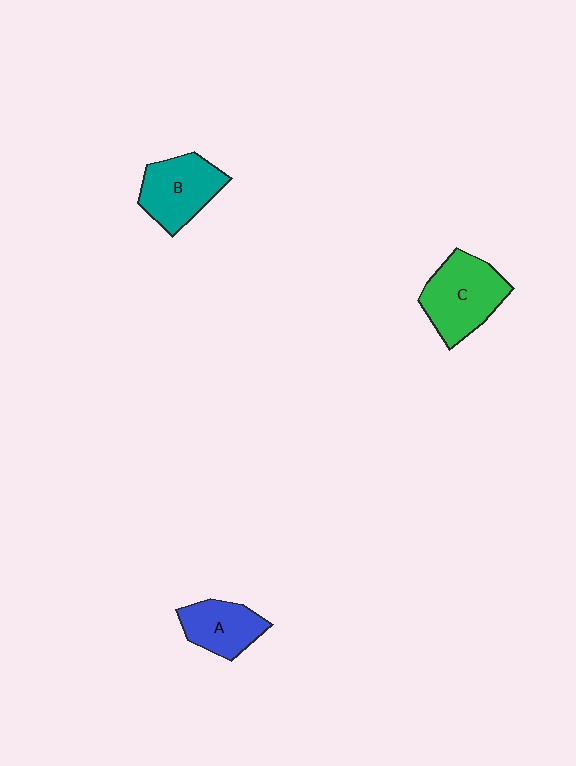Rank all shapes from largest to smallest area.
From largest to smallest: C (green), B (teal), A (blue).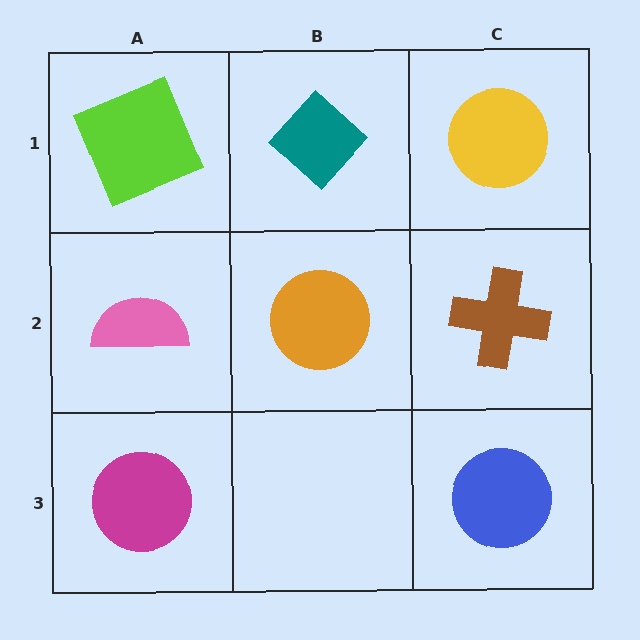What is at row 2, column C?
A brown cross.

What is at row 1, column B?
A teal diamond.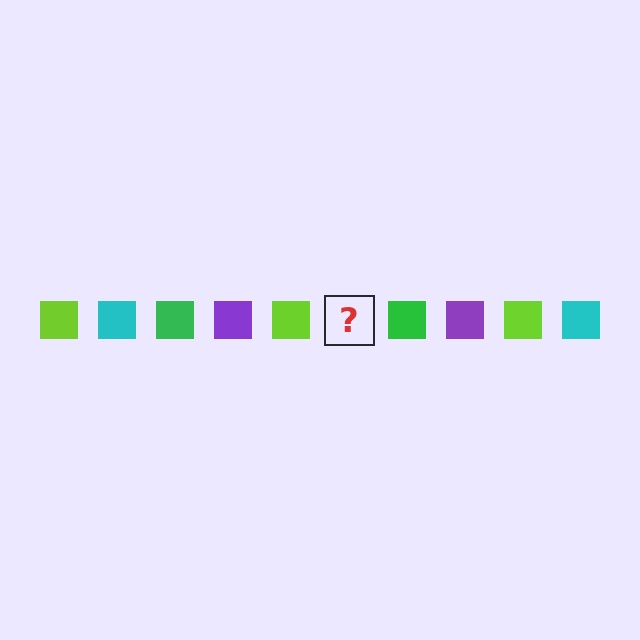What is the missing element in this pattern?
The missing element is a cyan square.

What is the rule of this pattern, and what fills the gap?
The rule is that the pattern cycles through lime, cyan, green, purple squares. The gap should be filled with a cyan square.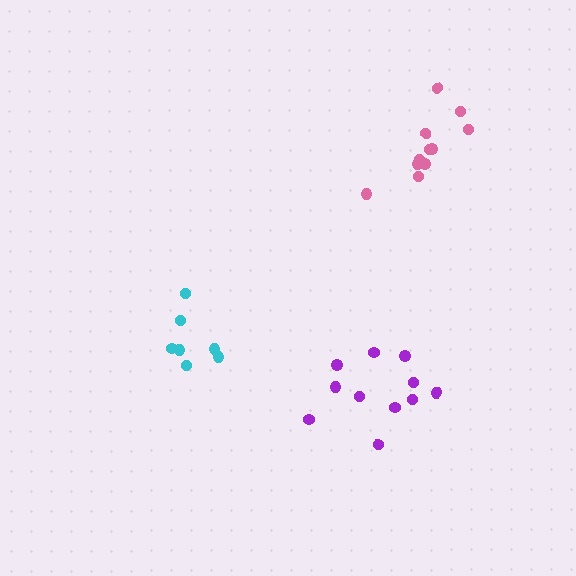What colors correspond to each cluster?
The clusters are colored: cyan, purple, pink.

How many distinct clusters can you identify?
There are 3 distinct clusters.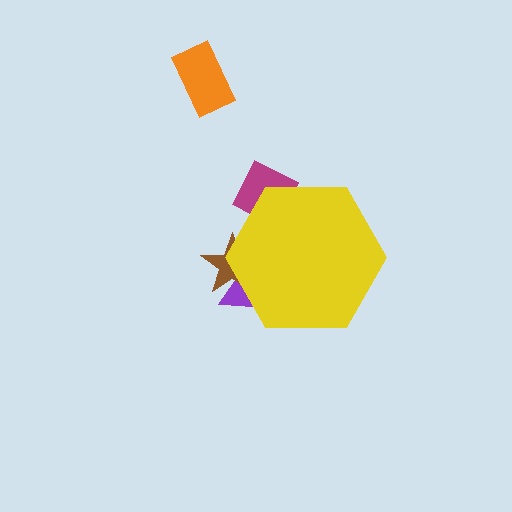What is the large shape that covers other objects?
A yellow hexagon.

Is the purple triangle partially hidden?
Yes, the purple triangle is partially hidden behind the yellow hexagon.